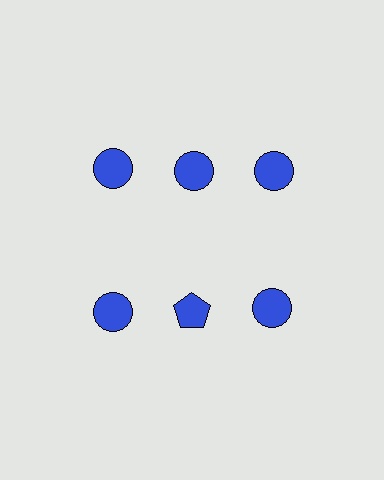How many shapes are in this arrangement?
There are 6 shapes arranged in a grid pattern.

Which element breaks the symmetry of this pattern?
The blue pentagon in the second row, second from left column breaks the symmetry. All other shapes are blue circles.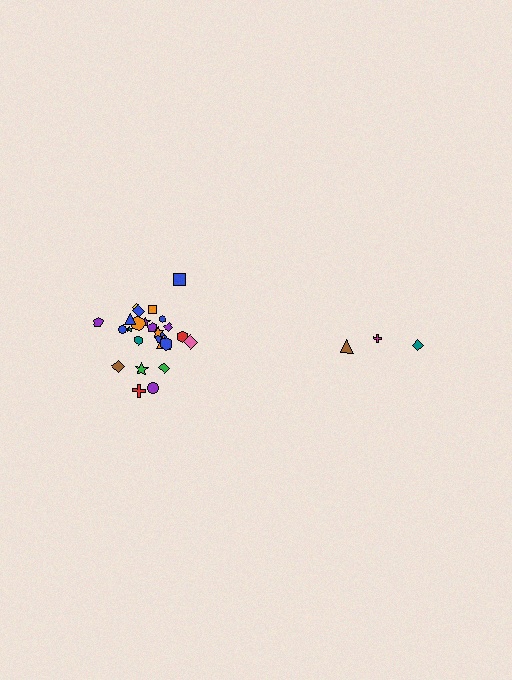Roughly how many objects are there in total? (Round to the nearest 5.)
Roughly 30 objects in total.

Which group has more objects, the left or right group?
The left group.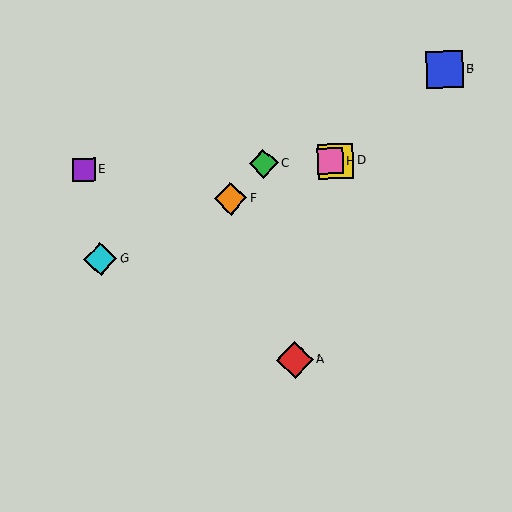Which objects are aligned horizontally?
Objects C, D, E, H are aligned horizontally.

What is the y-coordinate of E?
Object E is at y≈170.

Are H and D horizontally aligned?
Yes, both are at y≈161.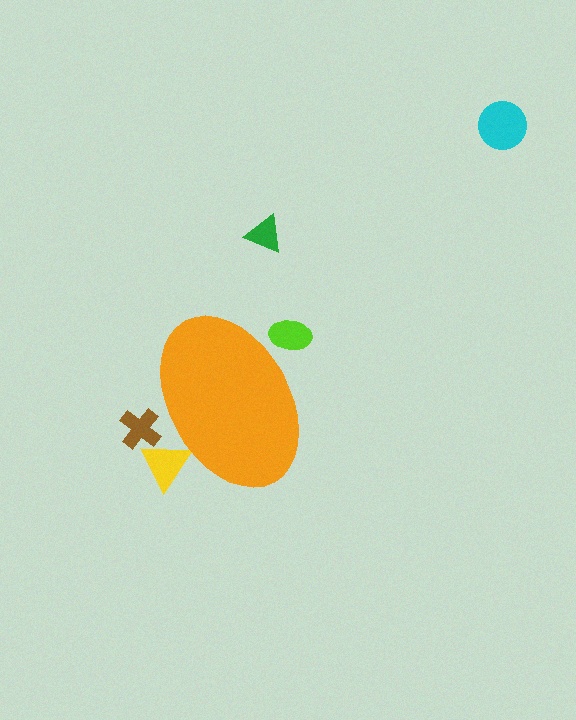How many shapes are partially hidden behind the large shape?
3 shapes are partially hidden.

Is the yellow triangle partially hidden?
Yes, the yellow triangle is partially hidden behind the orange ellipse.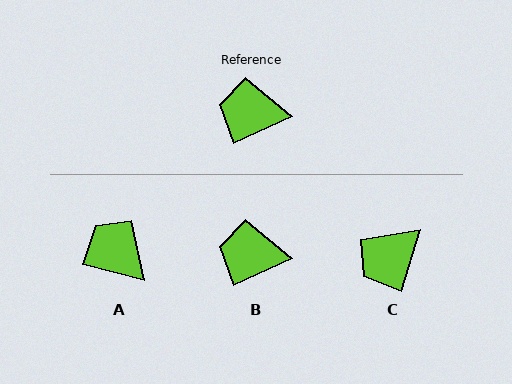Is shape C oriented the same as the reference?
No, it is off by about 49 degrees.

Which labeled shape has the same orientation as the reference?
B.